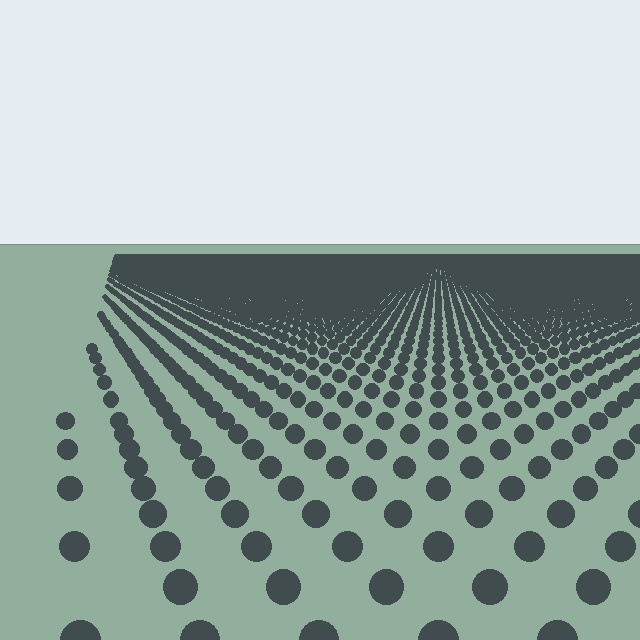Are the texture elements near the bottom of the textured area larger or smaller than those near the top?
Larger. Near the bottom, elements are closer to the viewer and appear at a bigger on-screen size.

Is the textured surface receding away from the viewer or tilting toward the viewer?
The surface is receding away from the viewer. Texture elements get smaller and denser toward the top.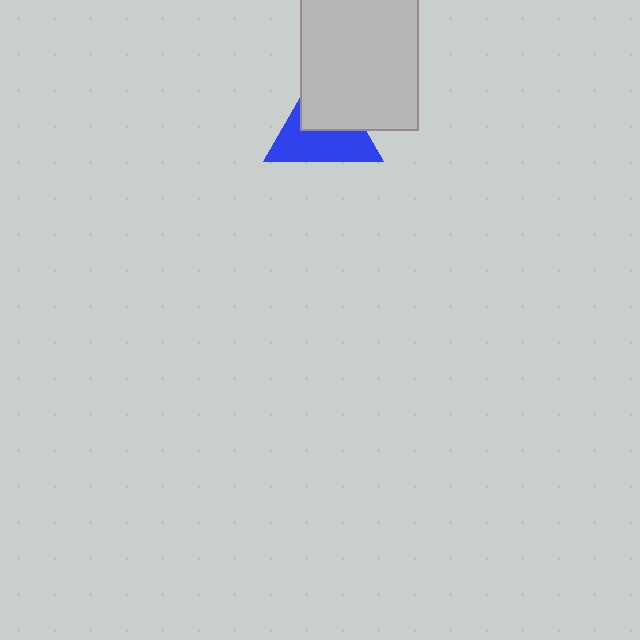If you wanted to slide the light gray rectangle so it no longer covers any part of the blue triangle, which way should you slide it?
Slide it toward the upper-right — that is the most direct way to separate the two shapes.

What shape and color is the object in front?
The object in front is a light gray rectangle.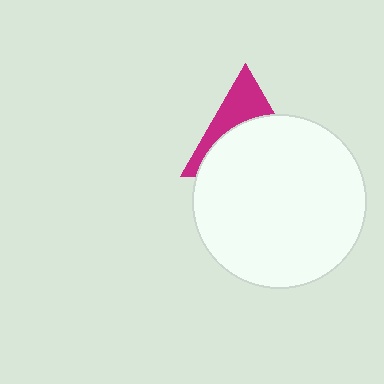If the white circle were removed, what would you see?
You would see the complete magenta triangle.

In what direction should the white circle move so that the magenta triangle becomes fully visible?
The white circle should move down. That is the shortest direction to clear the overlap and leave the magenta triangle fully visible.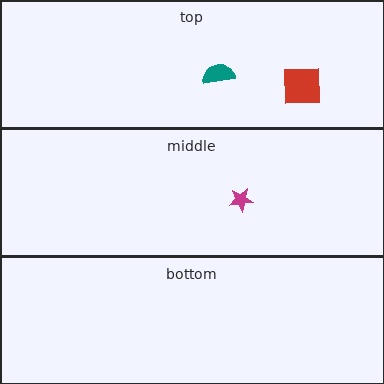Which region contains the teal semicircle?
The top region.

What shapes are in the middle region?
The magenta star.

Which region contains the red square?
The top region.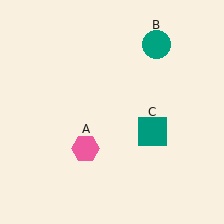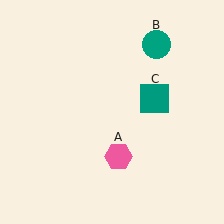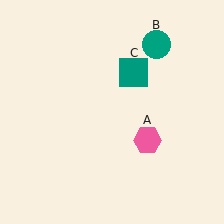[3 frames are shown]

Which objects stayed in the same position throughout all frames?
Teal circle (object B) remained stationary.